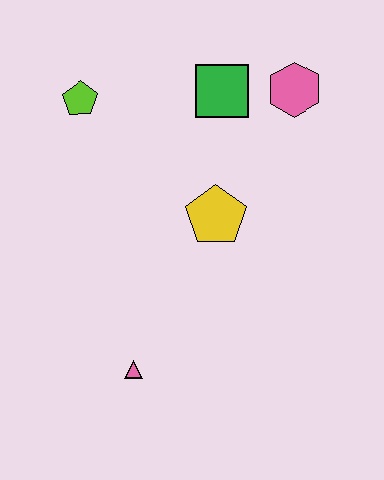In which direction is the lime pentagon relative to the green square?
The lime pentagon is to the left of the green square.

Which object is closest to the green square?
The pink hexagon is closest to the green square.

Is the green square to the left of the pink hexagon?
Yes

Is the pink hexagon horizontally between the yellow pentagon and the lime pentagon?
No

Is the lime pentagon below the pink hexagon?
Yes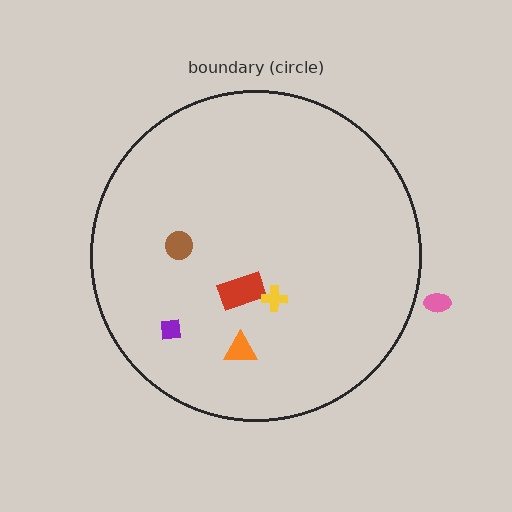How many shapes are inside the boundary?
5 inside, 1 outside.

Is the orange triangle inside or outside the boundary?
Inside.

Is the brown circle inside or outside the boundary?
Inside.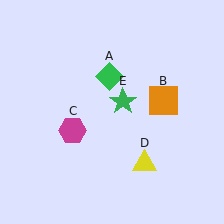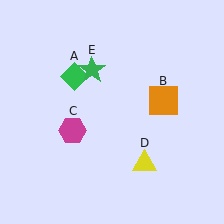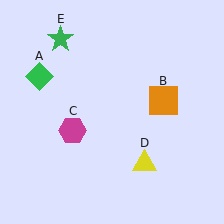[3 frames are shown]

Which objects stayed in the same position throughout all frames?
Orange square (object B) and magenta hexagon (object C) and yellow triangle (object D) remained stationary.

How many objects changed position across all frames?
2 objects changed position: green diamond (object A), green star (object E).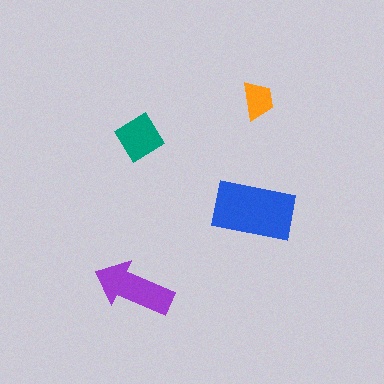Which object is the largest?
The blue rectangle.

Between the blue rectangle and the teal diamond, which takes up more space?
The blue rectangle.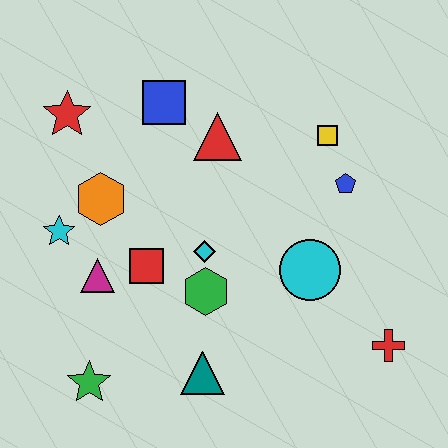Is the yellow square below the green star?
No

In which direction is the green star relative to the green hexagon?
The green star is to the left of the green hexagon.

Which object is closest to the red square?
The magenta triangle is closest to the red square.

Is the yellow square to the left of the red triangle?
No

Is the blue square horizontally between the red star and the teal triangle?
Yes